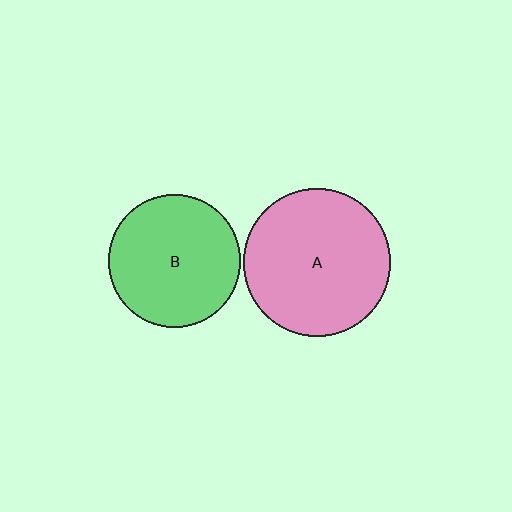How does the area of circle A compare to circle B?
Approximately 1.2 times.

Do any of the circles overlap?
No, none of the circles overlap.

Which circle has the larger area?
Circle A (pink).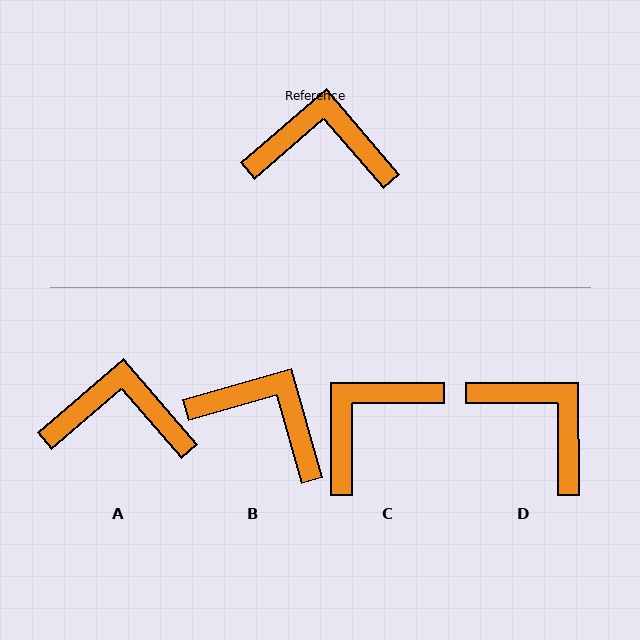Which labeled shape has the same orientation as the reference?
A.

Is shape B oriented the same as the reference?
No, it is off by about 25 degrees.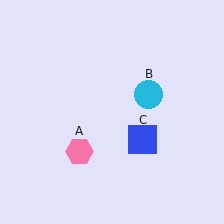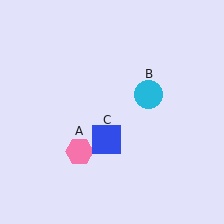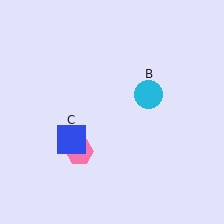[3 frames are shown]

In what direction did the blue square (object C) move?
The blue square (object C) moved left.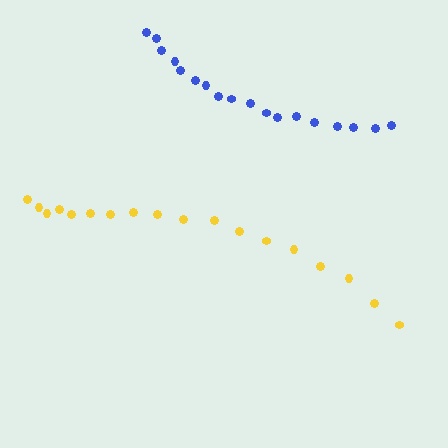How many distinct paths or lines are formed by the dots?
There are 2 distinct paths.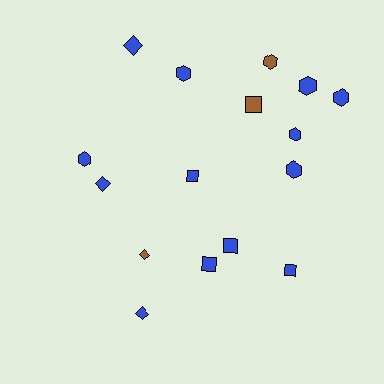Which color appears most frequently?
Blue, with 13 objects.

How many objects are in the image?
There are 16 objects.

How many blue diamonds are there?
There are 3 blue diamonds.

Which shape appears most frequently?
Hexagon, with 7 objects.